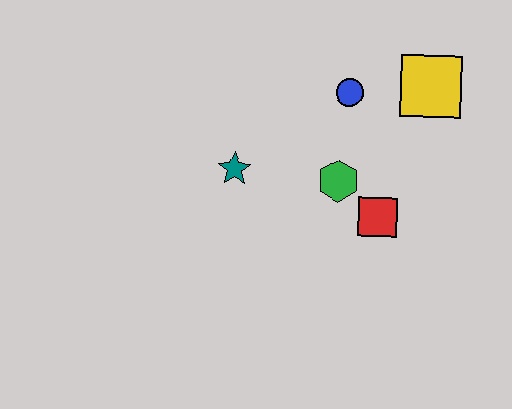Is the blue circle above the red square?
Yes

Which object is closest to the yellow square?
The blue circle is closest to the yellow square.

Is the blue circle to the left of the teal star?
No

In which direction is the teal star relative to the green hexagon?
The teal star is to the left of the green hexagon.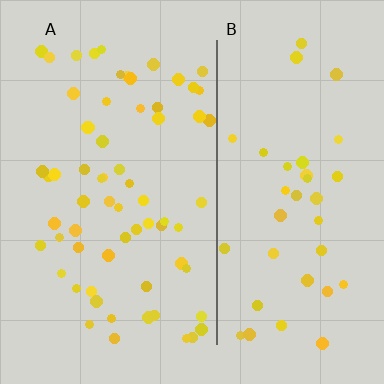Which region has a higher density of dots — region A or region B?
A (the left).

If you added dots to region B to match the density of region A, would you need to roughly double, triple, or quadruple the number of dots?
Approximately double.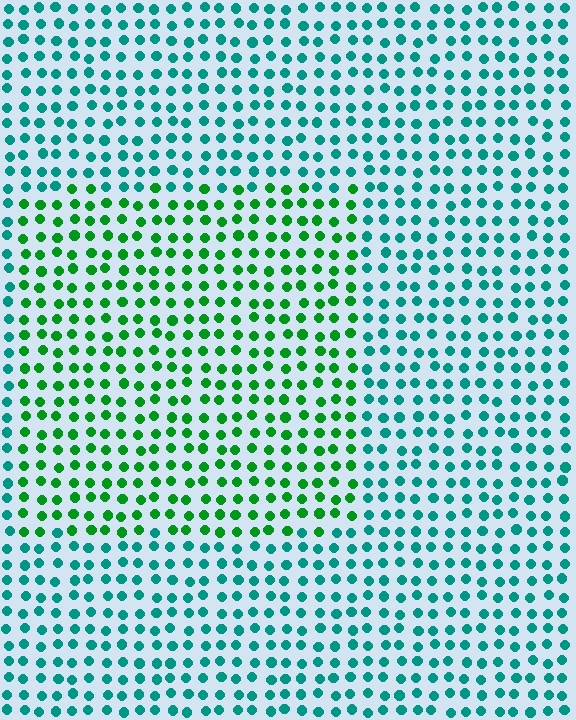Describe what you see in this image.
The image is filled with small teal elements in a uniform arrangement. A rectangle-shaped region is visible where the elements are tinted to a slightly different hue, forming a subtle color boundary.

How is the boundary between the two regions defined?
The boundary is defined purely by a slight shift in hue (about 42 degrees). Spacing, size, and orientation are identical on both sides.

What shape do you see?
I see a rectangle.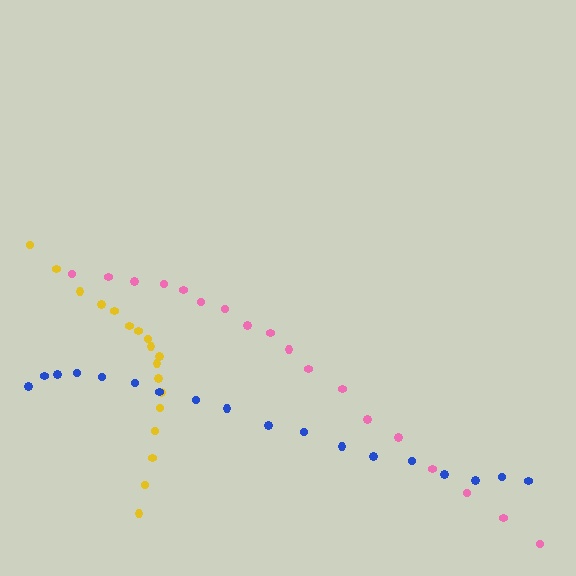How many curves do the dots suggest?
There are 3 distinct paths.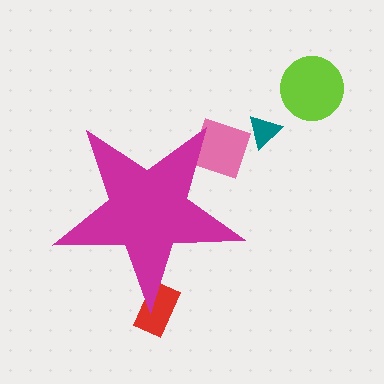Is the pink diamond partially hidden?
Yes, the pink diamond is partially hidden behind the magenta star.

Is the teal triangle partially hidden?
No, the teal triangle is fully visible.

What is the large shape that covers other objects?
A magenta star.